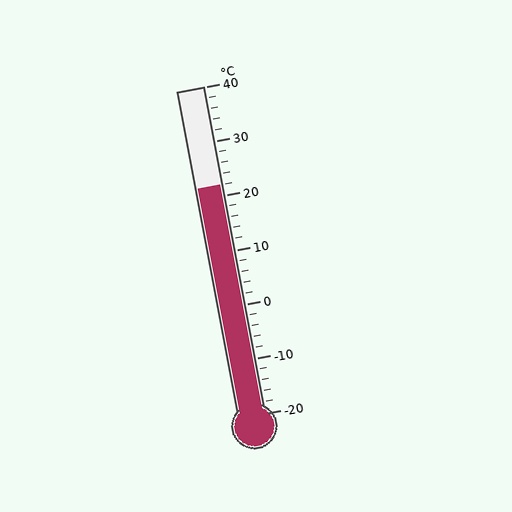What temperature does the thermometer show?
The thermometer shows approximately 22°C.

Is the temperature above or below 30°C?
The temperature is below 30°C.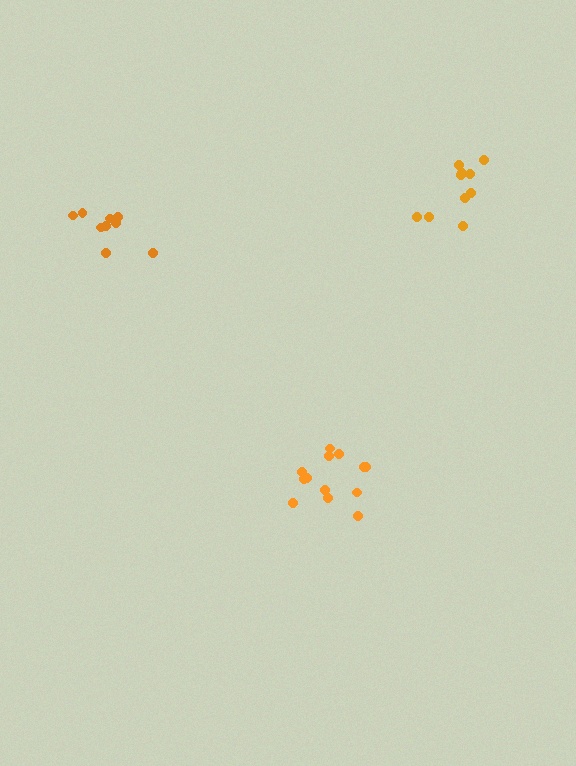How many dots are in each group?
Group 1: 10 dots, Group 2: 9 dots, Group 3: 13 dots (32 total).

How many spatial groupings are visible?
There are 3 spatial groupings.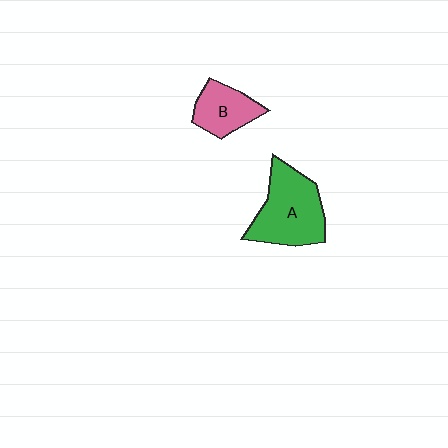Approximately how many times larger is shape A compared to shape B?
Approximately 1.8 times.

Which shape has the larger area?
Shape A (green).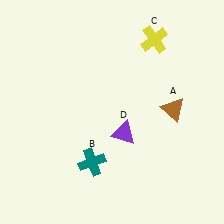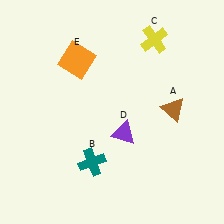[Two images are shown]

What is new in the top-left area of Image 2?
An orange square (E) was added in the top-left area of Image 2.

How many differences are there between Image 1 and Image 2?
There is 1 difference between the two images.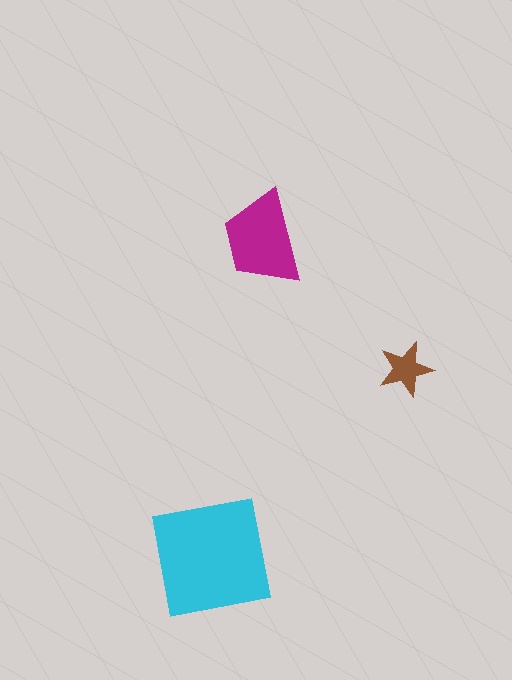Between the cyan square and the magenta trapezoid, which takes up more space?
The cyan square.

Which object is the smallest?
The brown star.